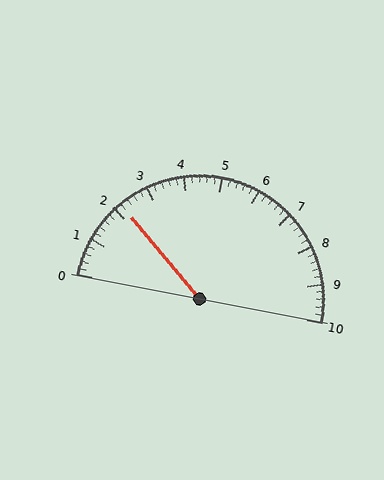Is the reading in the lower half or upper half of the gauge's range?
The reading is in the lower half of the range (0 to 10).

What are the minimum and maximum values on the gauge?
The gauge ranges from 0 to 10.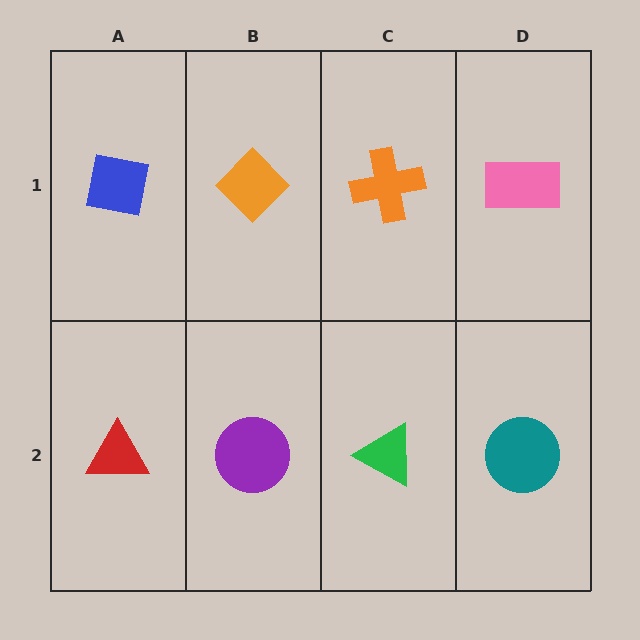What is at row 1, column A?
A blue square.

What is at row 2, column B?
A purple circle.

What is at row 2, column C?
A green triangle.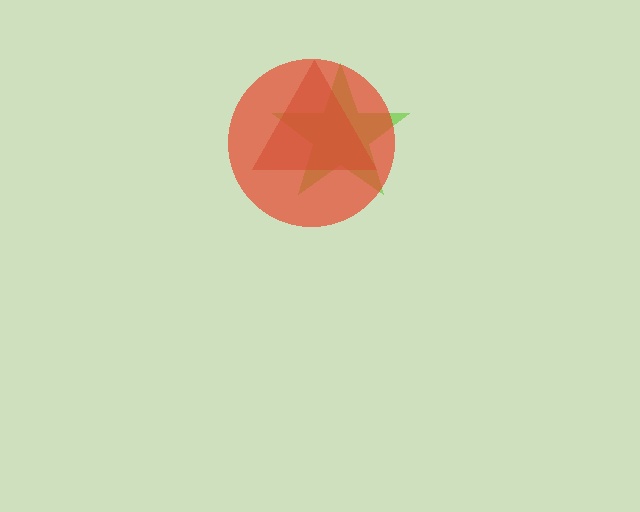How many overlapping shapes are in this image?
There are 3 overlapping shapes in the image.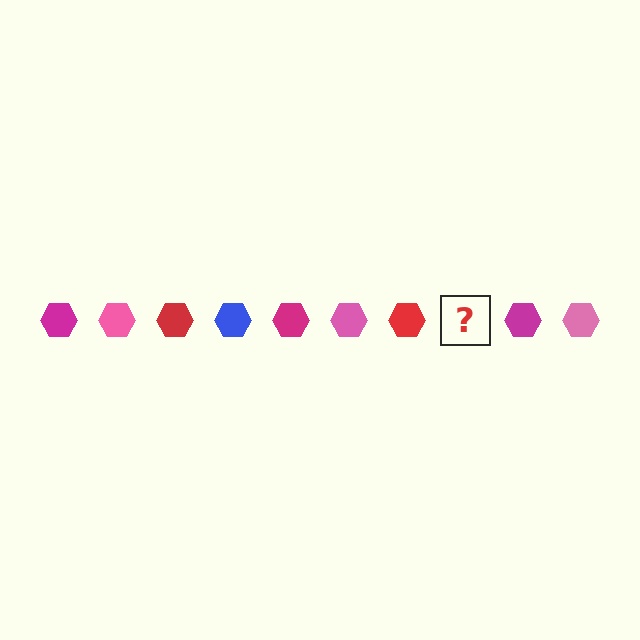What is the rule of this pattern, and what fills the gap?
The rule is that the pattern cycles through magenta, pink, red, blue hexagons. The gap should be filled with a blue hexagon.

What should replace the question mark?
The question mark should be replaced with a blue hexagon.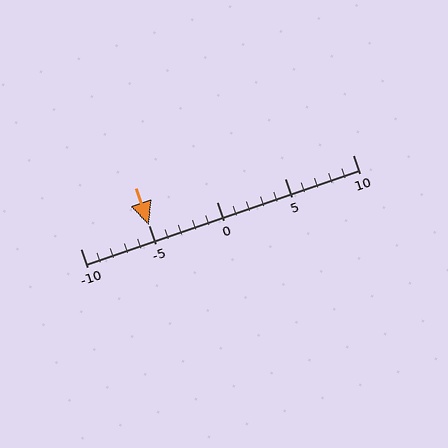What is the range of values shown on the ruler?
The ruler shows values from -10 to 10.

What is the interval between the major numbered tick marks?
The major tick marks are spaced 5 units apart.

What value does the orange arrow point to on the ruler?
The orange arrow points to approximately -5.